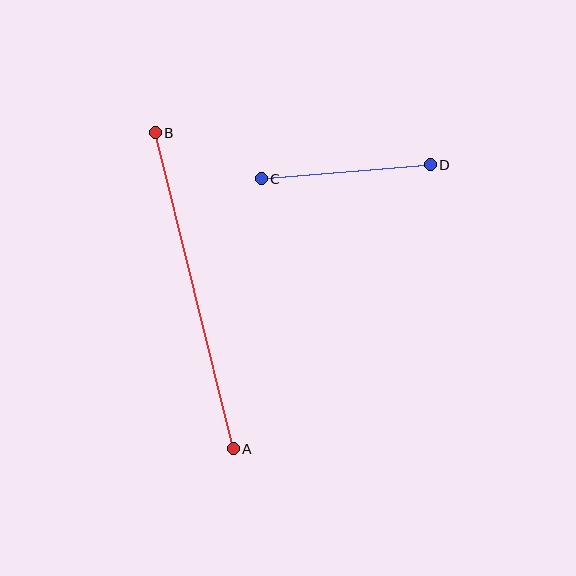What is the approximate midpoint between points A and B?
The midpoint is at approximately (194, 291) pixels.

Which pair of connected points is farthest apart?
Points A and B are farthest apart.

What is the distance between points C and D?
The distance is approximately 170 pixels.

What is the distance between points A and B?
The distance is approximately 326 pixels.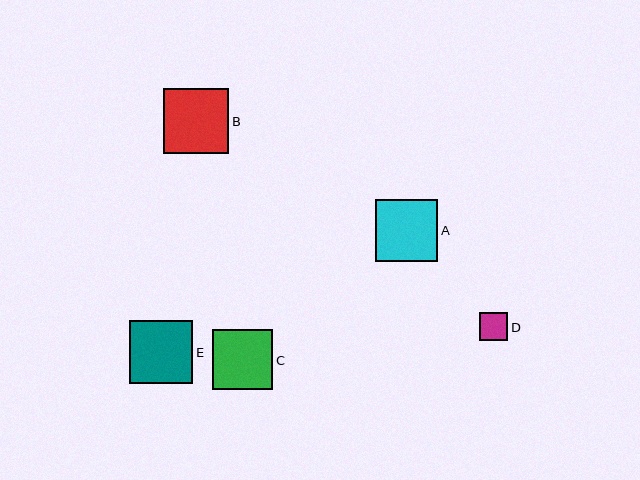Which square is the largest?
Square B is the largest with a size of approximately 65 pixels.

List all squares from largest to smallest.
From largest to smallest: B, E, A, C, D.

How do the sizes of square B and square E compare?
Square B and square E are approximately the same size.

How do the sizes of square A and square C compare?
Square A and square C are approximately the same size.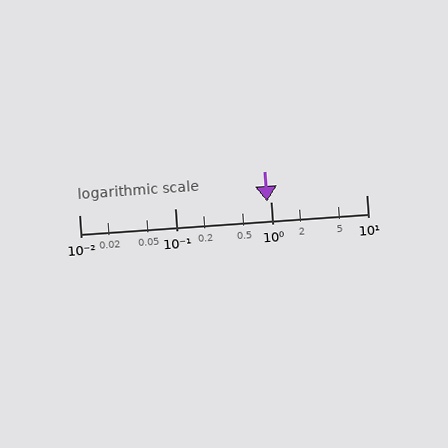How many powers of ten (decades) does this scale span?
The scale spans 3 decades, from 0.01 to 10.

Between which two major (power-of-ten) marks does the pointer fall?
The pointer is between 0.1 and 1.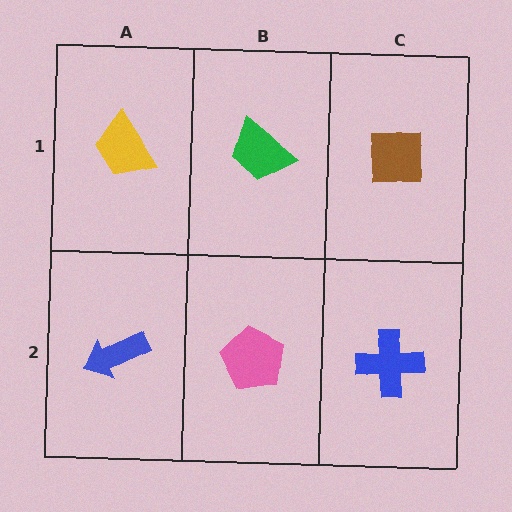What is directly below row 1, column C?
A blue cross.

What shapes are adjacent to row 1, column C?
A blue cross (row 2, column C), a green trapezoid (row 1, column B).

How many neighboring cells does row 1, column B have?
3.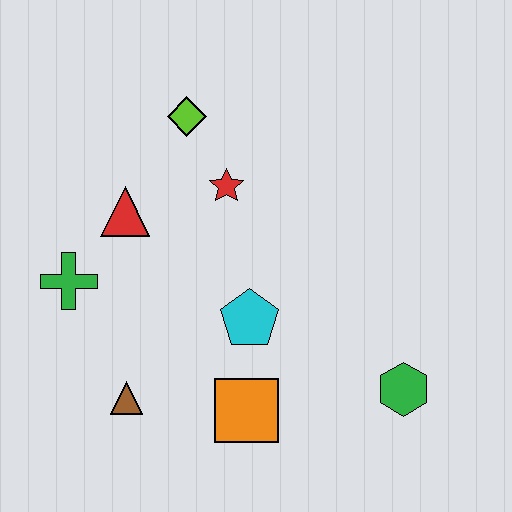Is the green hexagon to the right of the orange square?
Yes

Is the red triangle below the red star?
Yes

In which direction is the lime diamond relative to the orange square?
The lime diamond is above the orange square.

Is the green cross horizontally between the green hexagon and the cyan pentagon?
No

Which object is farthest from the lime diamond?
The green hexagon is farthest from the lime diamond.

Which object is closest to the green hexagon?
The orange square is closest to the green hexagon.